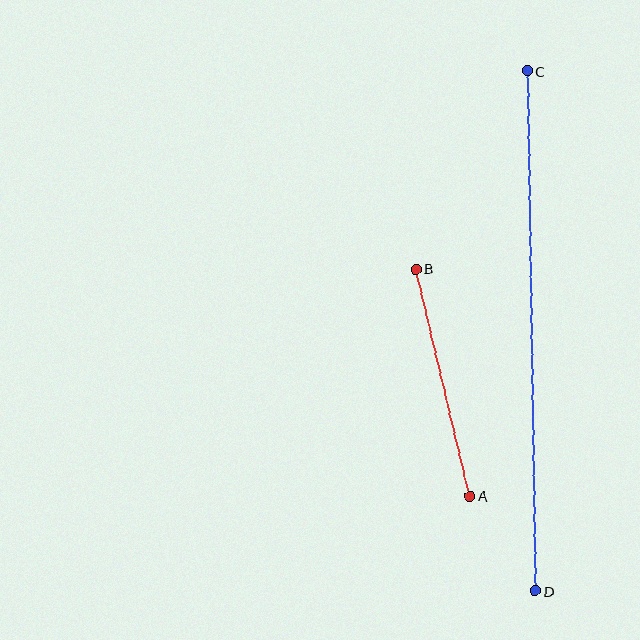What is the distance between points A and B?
The distance is approximately 233 pixels.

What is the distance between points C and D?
The distance is approximately 520 pixels.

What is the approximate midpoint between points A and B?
The midpoint is at approximately (443, 382) pixels.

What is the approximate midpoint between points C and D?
The midpoint is at approximately (531, 331) pixels.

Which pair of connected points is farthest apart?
Points C and D are farthest apart.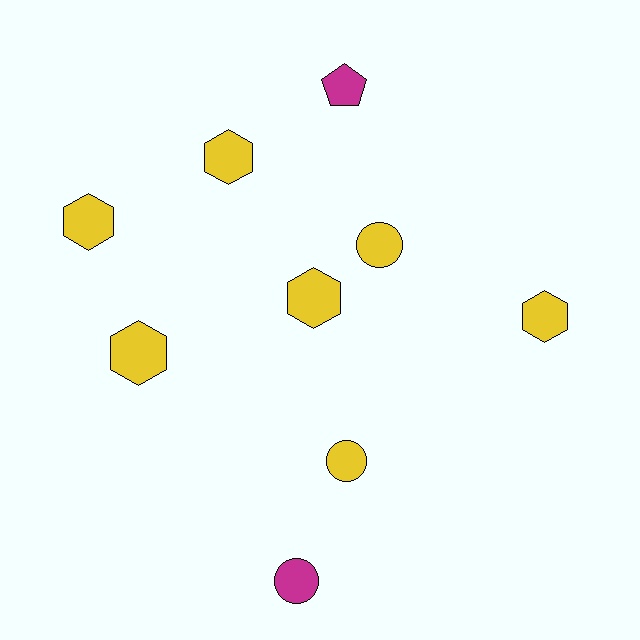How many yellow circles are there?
There are 2 yellow circles.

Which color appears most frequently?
Yellow, with 7 objects.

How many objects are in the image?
There are 9 objects.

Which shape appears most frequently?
Hexagon, with 5 objects.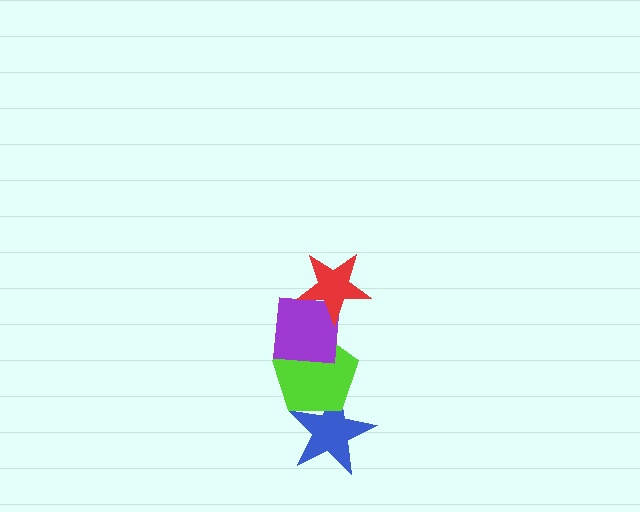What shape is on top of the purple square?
The red star is on top of the purple square.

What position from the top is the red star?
The red star is 1st from the top.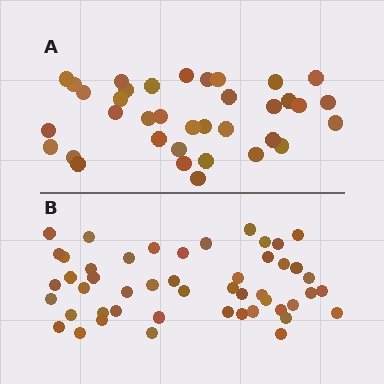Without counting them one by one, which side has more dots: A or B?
Region B (the bottom region) has more dots.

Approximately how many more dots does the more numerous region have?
Region B has approximately 15 more dots than region A.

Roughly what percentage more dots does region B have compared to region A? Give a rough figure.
About 35% more.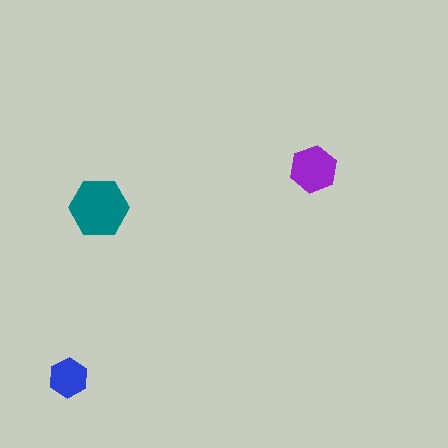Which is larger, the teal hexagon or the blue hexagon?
The teal one.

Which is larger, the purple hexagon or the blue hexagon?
The purple one.